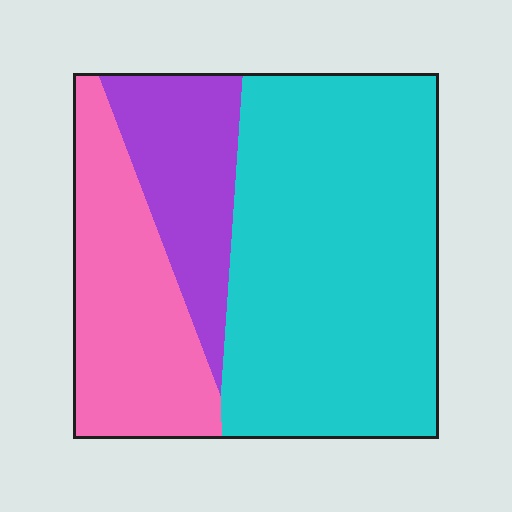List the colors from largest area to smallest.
From largest to smallest: cyan, pink, purple.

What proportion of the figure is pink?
Pink covers about 25% of the figure.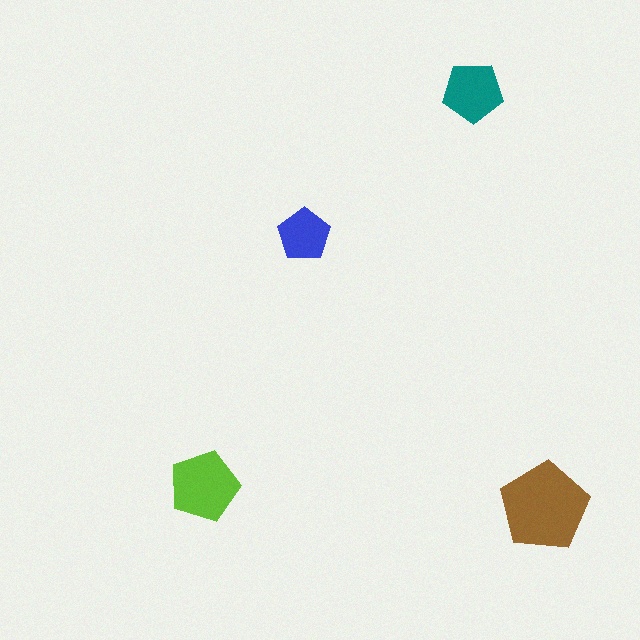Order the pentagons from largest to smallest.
the brown one, the lime one, the teal one, the blue one.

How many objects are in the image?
There are 4 objects in the image.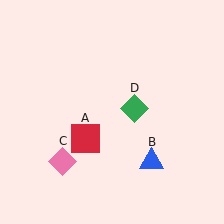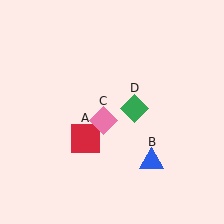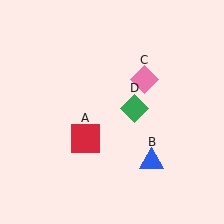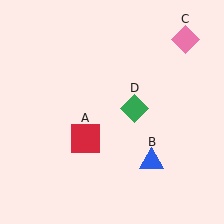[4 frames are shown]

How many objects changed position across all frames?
1 object changed position: pink diamond (object C).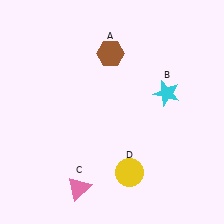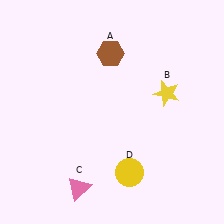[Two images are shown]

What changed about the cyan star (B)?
In Image 1, B is cyan. In Image 2, it changed to yellow.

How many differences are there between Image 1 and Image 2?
There is 1 difference between the two images.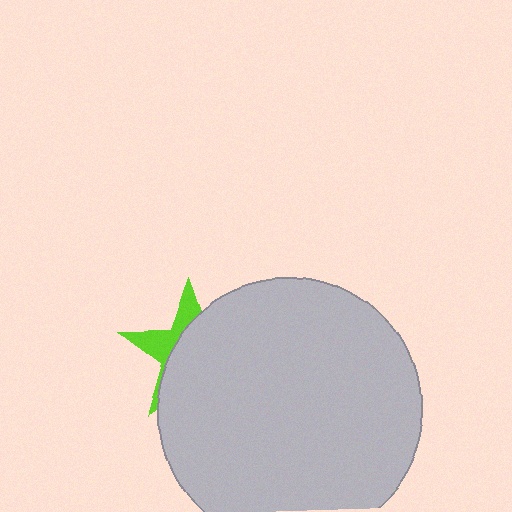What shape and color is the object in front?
The object in front is a light gray circle.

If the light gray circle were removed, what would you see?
You would see the complete lime star.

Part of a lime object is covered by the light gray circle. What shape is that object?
It is a star.